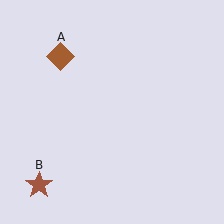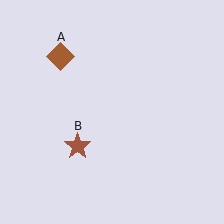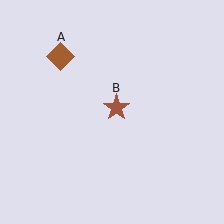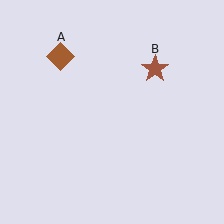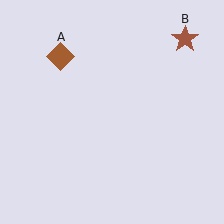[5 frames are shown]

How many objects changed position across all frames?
1 object changed position: brown star (object B).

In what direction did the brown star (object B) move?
The brown star (object B) moved up and to the right.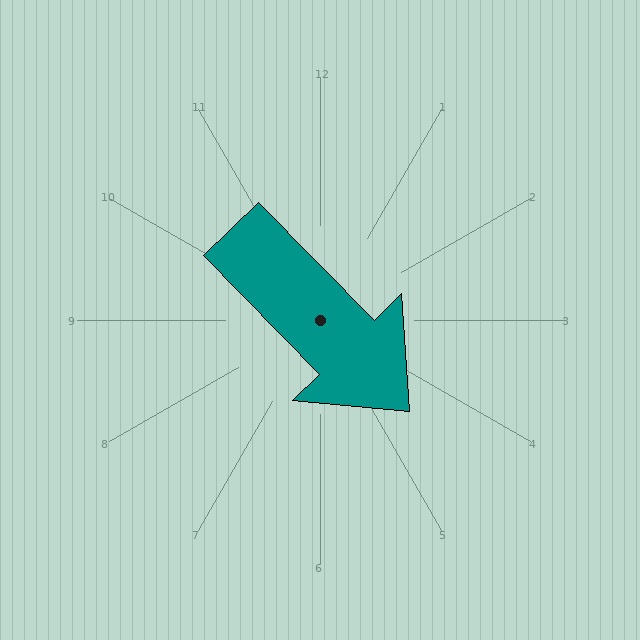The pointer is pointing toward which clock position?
Roughly 5 o'clock.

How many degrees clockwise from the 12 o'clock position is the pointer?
Approximately 136 degrees.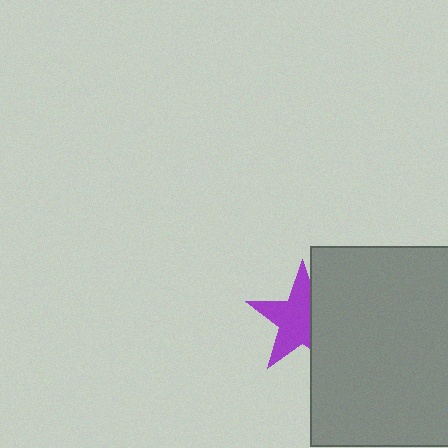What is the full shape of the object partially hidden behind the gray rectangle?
The partially hidden object is a purple star.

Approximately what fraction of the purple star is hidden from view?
Roughly 38% of the purple star is hidden behind the gray rectangle.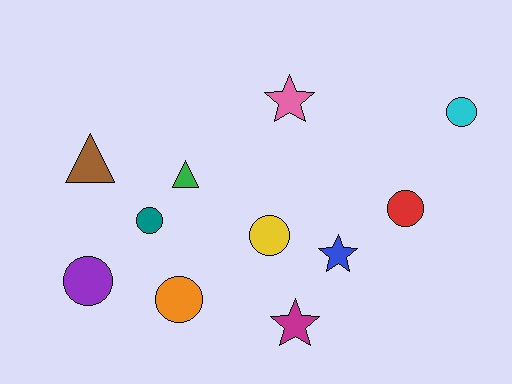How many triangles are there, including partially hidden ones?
There are 2 triangles.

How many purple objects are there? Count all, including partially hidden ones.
There is 1 purple object.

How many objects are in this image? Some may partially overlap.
There are 11 objects.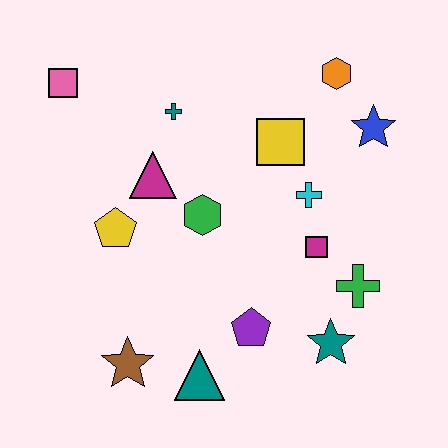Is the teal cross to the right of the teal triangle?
No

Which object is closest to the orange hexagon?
The blue star is closest to the orange hexagon.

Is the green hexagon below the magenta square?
No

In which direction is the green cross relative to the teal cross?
The green cross is to the right of the teal cross.